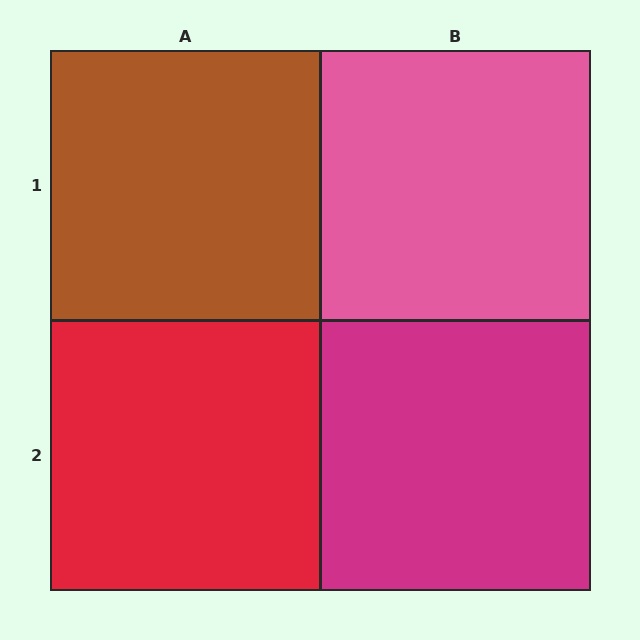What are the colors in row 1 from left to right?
Brown, pink.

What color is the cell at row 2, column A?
Red.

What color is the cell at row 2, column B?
Magenta.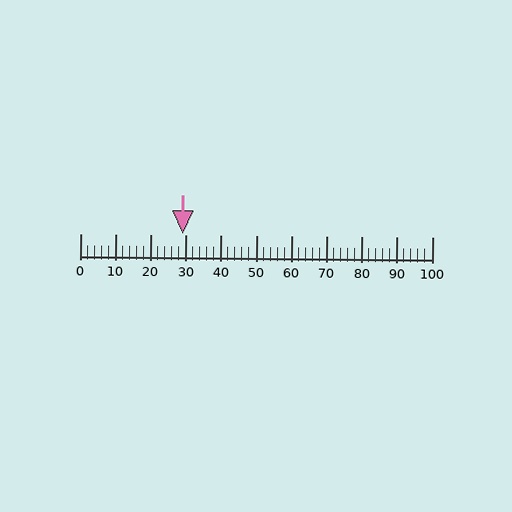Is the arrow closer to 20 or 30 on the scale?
The arrow is closer to 30.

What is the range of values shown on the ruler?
The ruler shows values from 0 to 100.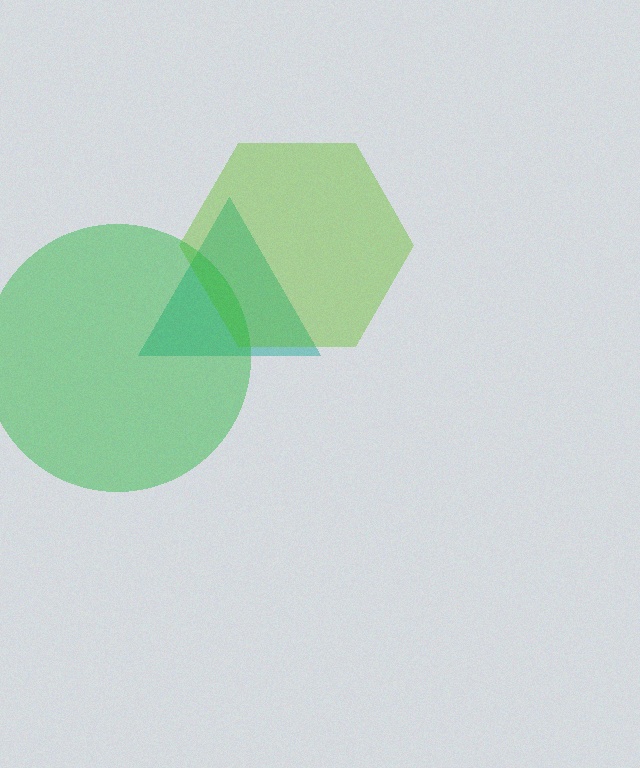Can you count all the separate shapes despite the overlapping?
Yes, there are 3 separate shapes.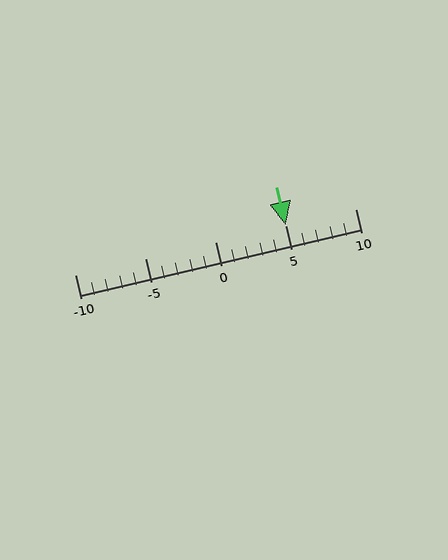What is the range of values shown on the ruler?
The ruler shows values from -10 to 10.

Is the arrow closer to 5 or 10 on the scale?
The arrow is closer to 5.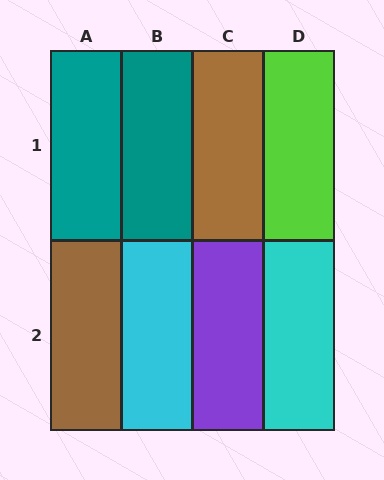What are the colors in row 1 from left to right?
Teal, teal, brown, lime.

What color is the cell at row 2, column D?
Cyan.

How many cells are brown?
2 cells are brown.